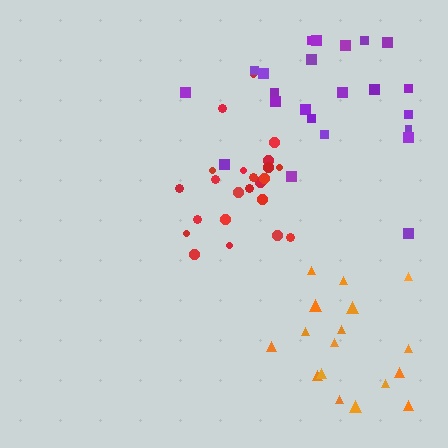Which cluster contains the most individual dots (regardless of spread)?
Red (23).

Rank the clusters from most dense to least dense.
red, orange, purple.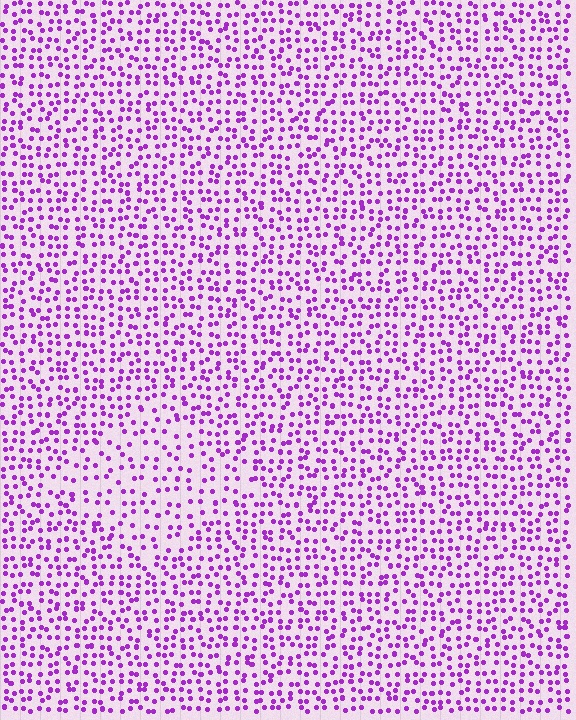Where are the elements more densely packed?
The elements are more densely packed outside the diamond boundary.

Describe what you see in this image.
The image contains small purple elements arranged at two different densities. A diamond-shaped region is visible where the elements are less densely packed than the surrounding area.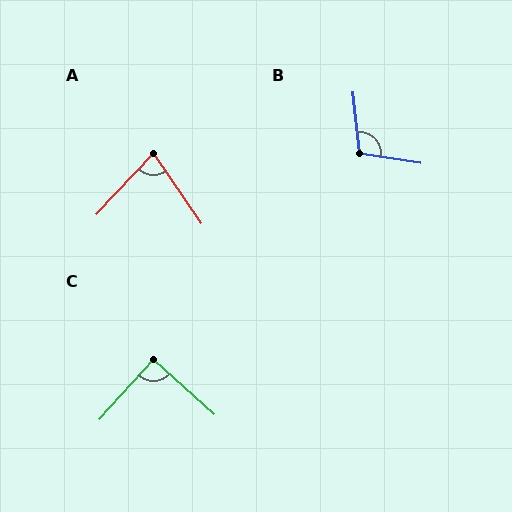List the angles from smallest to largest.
A (77°), C (90°), B (105°).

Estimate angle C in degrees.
Approximately 90 degrees.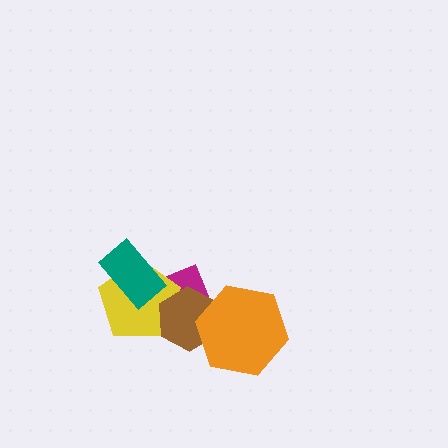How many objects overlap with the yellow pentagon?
3 objects overlap with the yellow pentagon.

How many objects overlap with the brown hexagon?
3 objects overlap with the brown hexagon.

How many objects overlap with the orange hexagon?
2 objects overlap with the orange hexagon.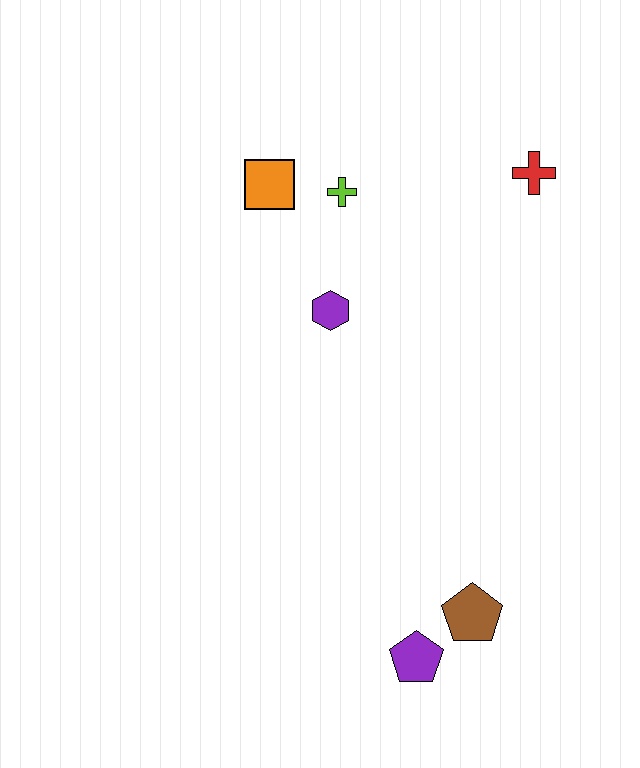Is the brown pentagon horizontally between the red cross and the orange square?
Yes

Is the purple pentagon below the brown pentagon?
Yes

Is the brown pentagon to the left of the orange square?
No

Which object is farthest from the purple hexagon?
The purple pentagon is farthest from the purple hexagon.